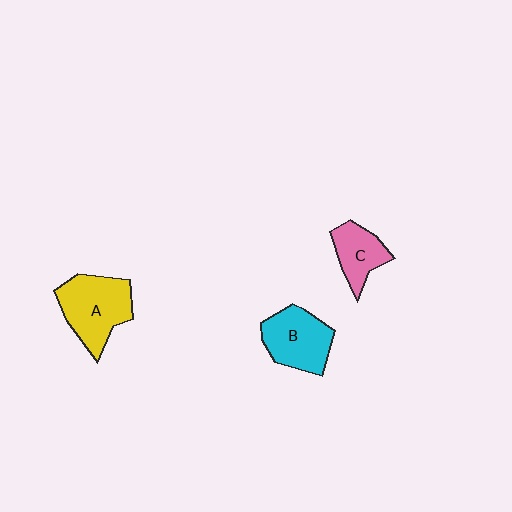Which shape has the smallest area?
Shape C (pink).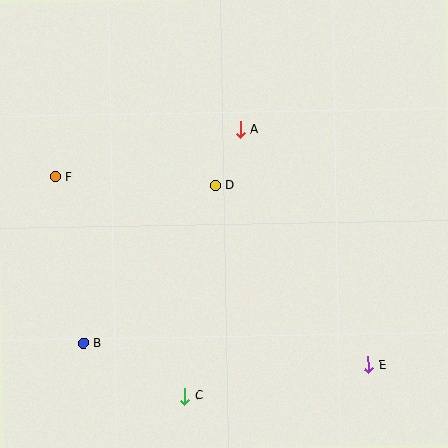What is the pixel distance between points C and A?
The distance between C and A is 272 pixels.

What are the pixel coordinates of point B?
Point B is at (83, 343).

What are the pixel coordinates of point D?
Point D is at (215, 185).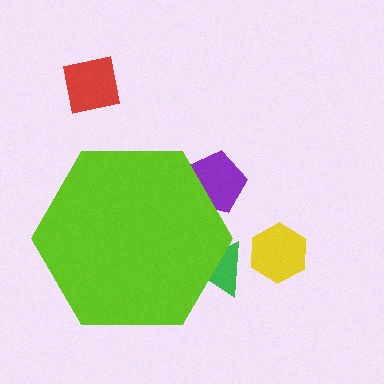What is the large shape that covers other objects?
A lime hexagon.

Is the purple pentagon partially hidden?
Yes, the purple pentagon is partially hidden behind the lime hexagon.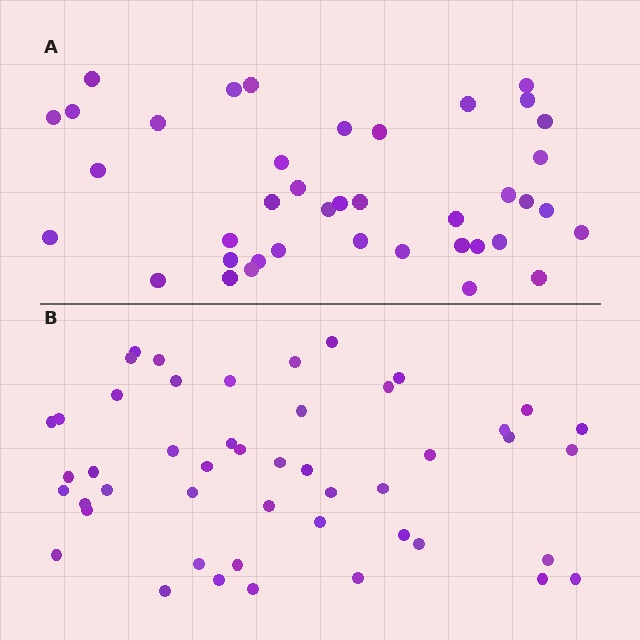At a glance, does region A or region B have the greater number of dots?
Region B (the bottom region) has more dots.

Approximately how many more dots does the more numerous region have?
Region B has roughly 8 or so more dots than region A.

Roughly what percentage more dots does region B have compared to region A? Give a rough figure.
About 20% more.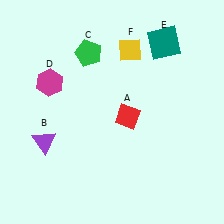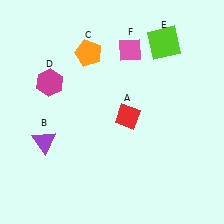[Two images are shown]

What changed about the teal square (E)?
In Image 1, E is teal. In Image 2, it changed to lime.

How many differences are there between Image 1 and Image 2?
There are 3 differences between the two images.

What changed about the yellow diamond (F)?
In Image 1, F is yellow. In Image 2, it changed to pink.